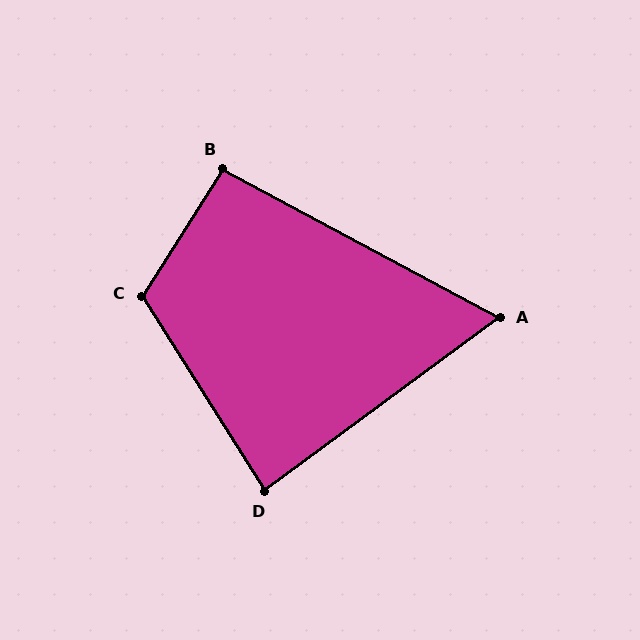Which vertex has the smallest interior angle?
A, at approximately 65 degrees.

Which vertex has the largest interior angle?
C, at approximately 115 degrees.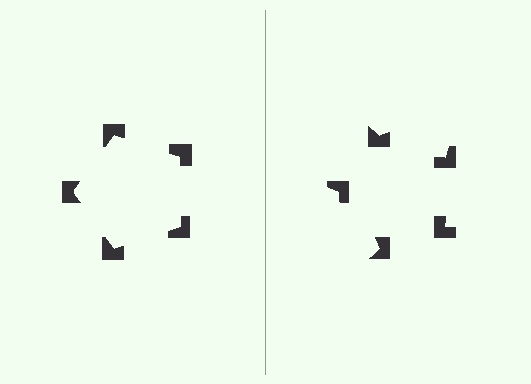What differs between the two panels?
The notched squares are positioned identically on both sides; only the wedge orientations differ. On the left they align to a pentagon; on the right they are misaligned.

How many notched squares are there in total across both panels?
10 — 5 on each side.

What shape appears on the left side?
An illusory pentagon.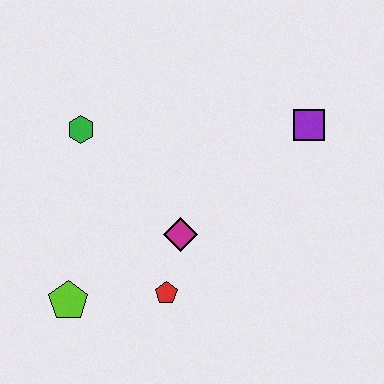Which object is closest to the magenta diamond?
The red pentagon is closest to the magenta diamond.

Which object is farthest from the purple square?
The lime pentagon is farthest from the purple square.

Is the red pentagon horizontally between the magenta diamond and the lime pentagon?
Yes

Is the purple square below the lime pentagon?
No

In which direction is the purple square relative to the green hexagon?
The purple square is to the right of the green hexagon.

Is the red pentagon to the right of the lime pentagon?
Yes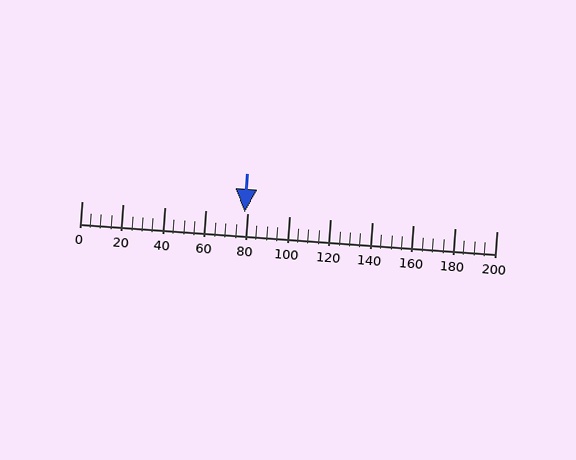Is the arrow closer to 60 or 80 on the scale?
The arrow is closer to 80.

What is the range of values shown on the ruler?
The ruler shows values from 0 to 200.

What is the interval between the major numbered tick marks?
The major tick marks are spaced 20 units apart.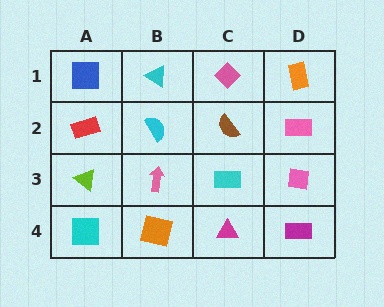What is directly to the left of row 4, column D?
A magenta triangle.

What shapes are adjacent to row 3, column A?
A red rectangle (row 2, column A), a cyan square (row 4, column A), a pink arrow (row 3, column B).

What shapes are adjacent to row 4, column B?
A pink arrow (row 3, column B), a cyan square (row 4, column A), a magenta triangle (row 4, column C).